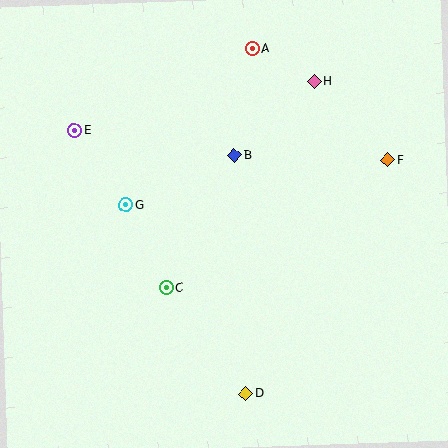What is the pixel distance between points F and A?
The distance between F and A is 175 pixels.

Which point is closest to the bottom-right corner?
Point D is closest to the bottom-right corner.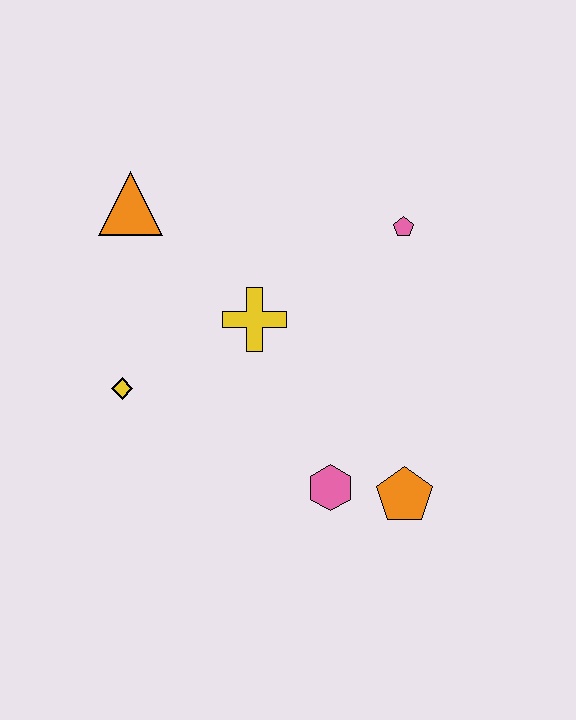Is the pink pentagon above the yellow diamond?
Yes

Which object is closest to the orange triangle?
The yellow cross is closest to the orange triangle.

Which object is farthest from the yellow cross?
The orange pentagon is farthest from the yellow cross.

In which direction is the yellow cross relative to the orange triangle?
The yellow cross is to the right of the orange triangle.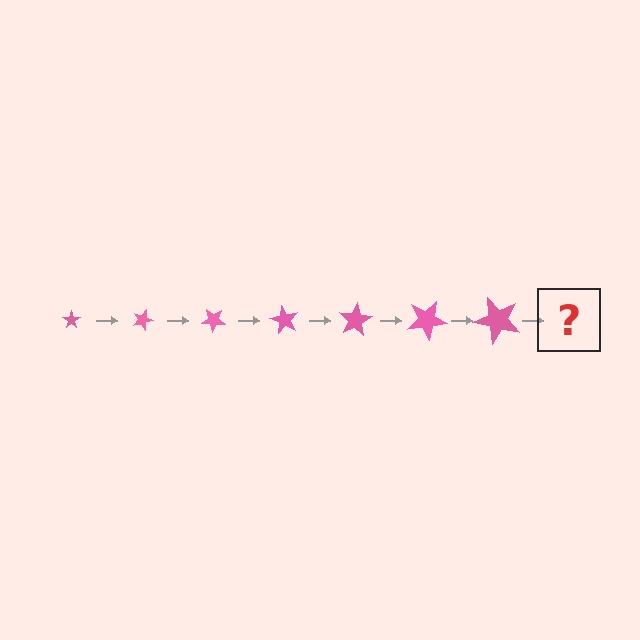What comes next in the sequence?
The next element should be a star, larger than the previous one and rotated 140 degrees from the start.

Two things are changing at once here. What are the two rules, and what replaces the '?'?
The two rules are that the star grows larger each step and it rotates 20 degrees each step. The '?' should be a star, larger than the previous one and rotated 140 degrees from the start.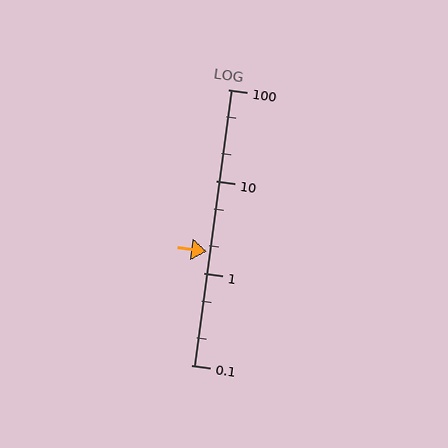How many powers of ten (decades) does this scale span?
The scale spans 3 decades, from 0.1 to 100.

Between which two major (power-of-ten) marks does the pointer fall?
The pointer is between 1 and 10.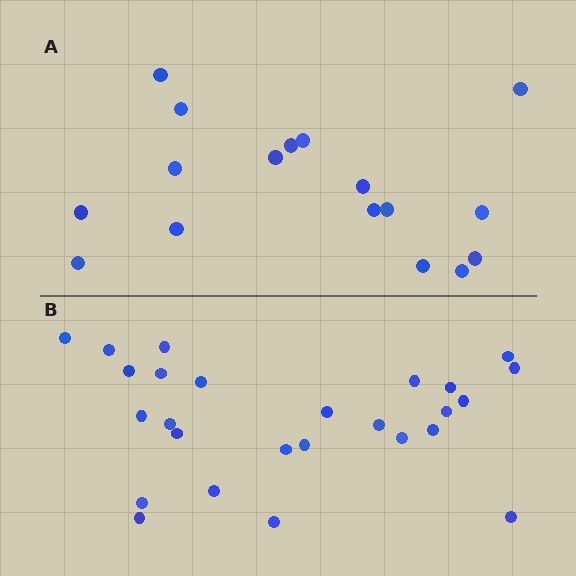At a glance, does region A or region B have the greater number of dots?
Region B (the bottom region) has more dots.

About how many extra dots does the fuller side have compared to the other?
Region B has roughly 8 or so more dots than region A.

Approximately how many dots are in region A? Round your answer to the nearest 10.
About 20 dots. (The exact count is 17, which rounds to 20.)